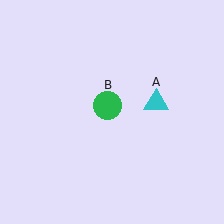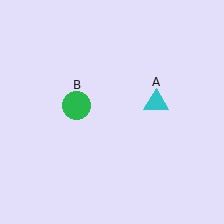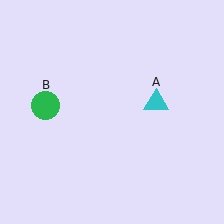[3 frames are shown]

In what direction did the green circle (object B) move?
The green circle (object B) moved left.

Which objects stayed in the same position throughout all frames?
Cyan triangle (object A) remained stationary.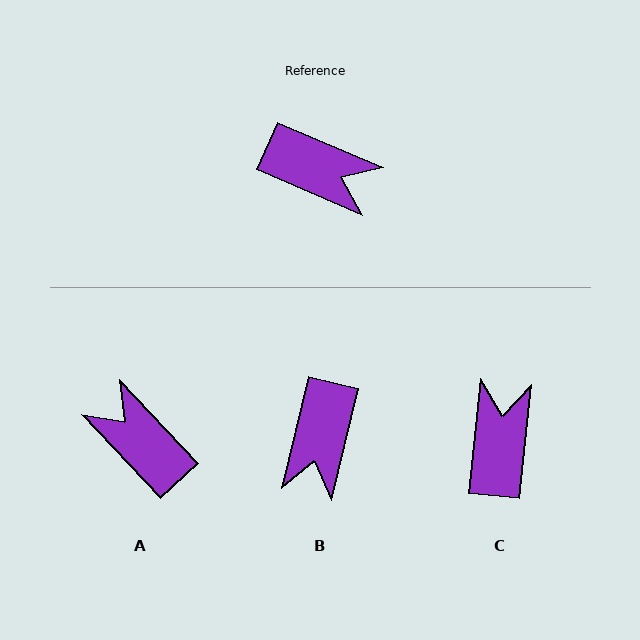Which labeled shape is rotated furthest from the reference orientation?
A, about 156 degrees away.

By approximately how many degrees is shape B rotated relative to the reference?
Approximately 80 degrees clockwise.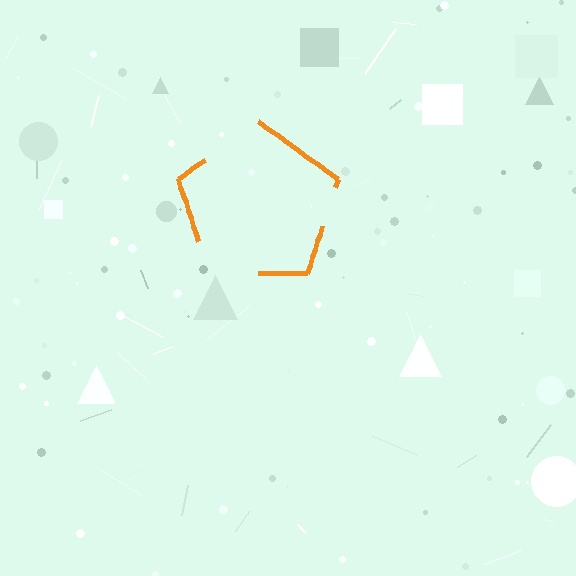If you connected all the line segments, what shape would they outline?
They would outline a pentagon.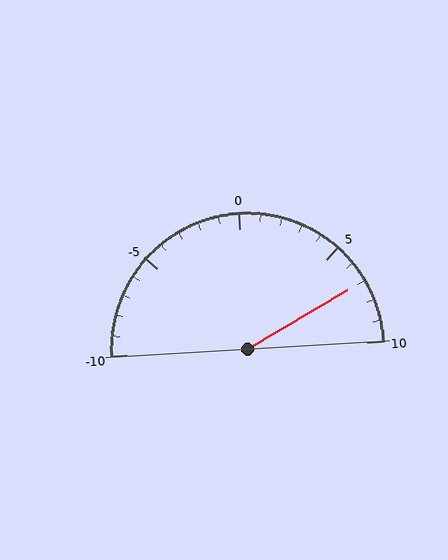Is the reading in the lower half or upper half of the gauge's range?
The reading is in the upper half of the range (-10 to 10).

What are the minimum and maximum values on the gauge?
The gauge ranges from -10 to 10.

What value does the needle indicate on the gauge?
The needle indicates approximately 7.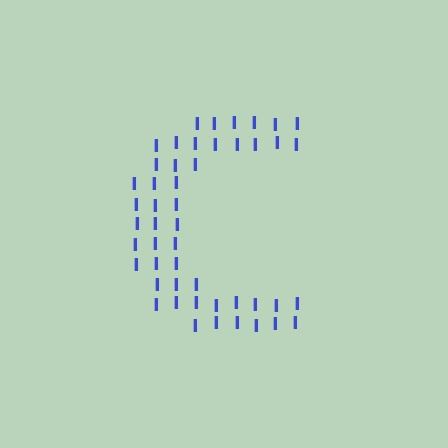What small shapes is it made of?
It is made of small letter I's.